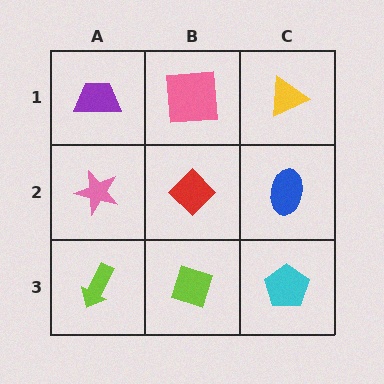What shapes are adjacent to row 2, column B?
A pink square (row 1, column B), a lime diamond (row 3, column B), a pink star (row 2, column A), a blue ellipse (row 2, column C).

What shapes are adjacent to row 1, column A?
A pink star (row 2, column A), a pink square (row 1, column B).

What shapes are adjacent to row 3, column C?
A blue ellipse (row 2, column C), a lime diamond (row 3, column B).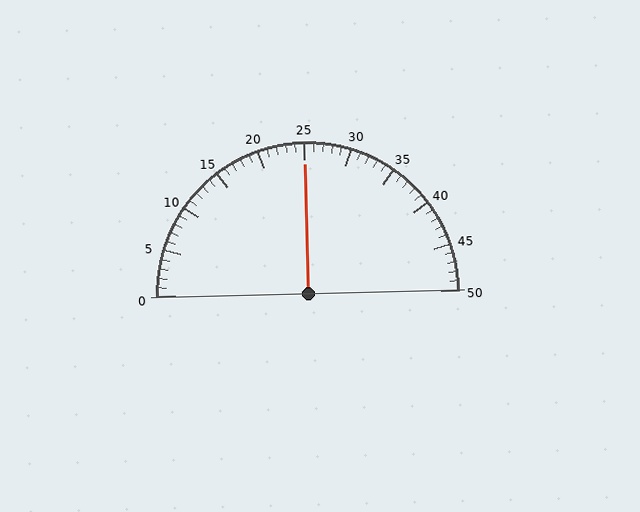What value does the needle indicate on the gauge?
The needle indicates approximately 25.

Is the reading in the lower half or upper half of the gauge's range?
The reading is in the upper half of the range (0 to 50).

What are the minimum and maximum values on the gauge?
The gauge ranges from 0 to 50.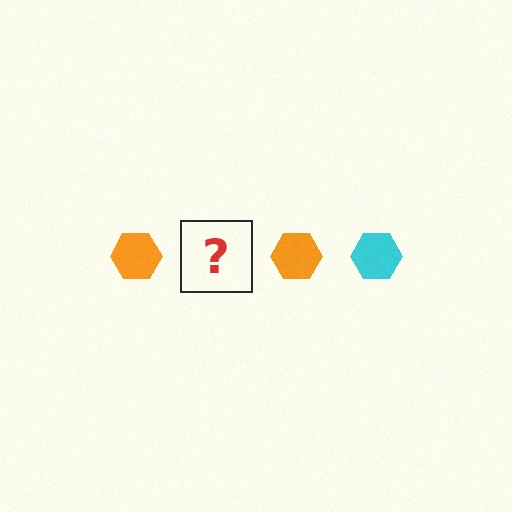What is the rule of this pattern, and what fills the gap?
The rule is that the pattern cycles through orange, cyan hexagons. The gap should be filled with a cyan hexagon.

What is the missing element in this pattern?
The missing element is a cyan hexagon.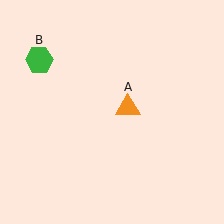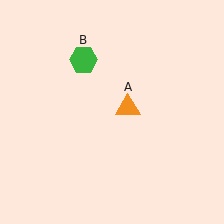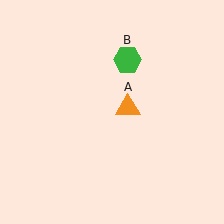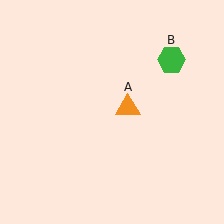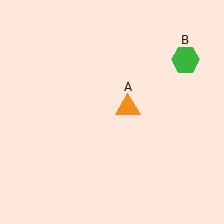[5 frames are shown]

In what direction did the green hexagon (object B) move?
The green hexagon (object B) moved right.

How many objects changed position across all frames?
1 object changed position: green hexagon (object B).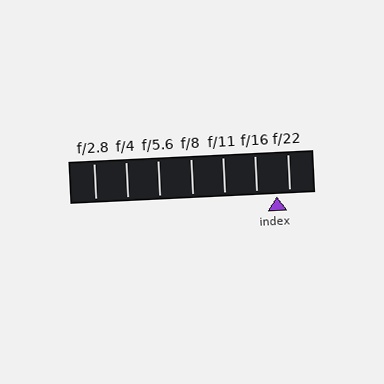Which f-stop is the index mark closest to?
The index mark is closest to f/22.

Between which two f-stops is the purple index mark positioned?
The index mark is between f/16 and f/22.